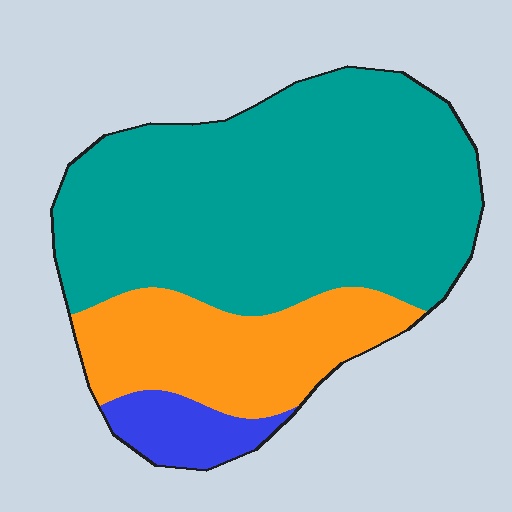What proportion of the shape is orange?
Orange takes up between a quarter and a half of the shape.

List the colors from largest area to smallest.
From largest to smallest: teal, orange, blue.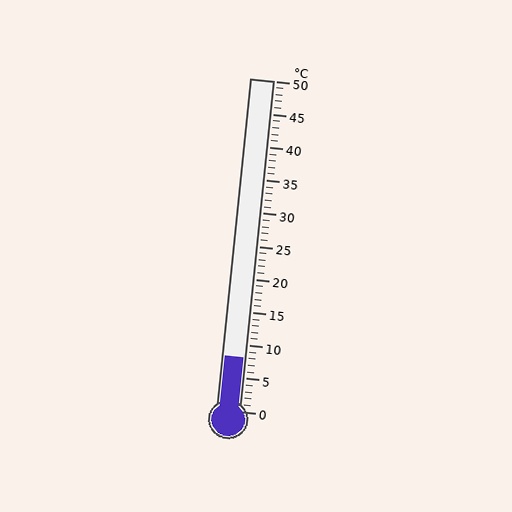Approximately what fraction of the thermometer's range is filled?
The thermometer is filled to approximately 15% of its range.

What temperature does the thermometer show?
The thermometer shows approximately 8°C.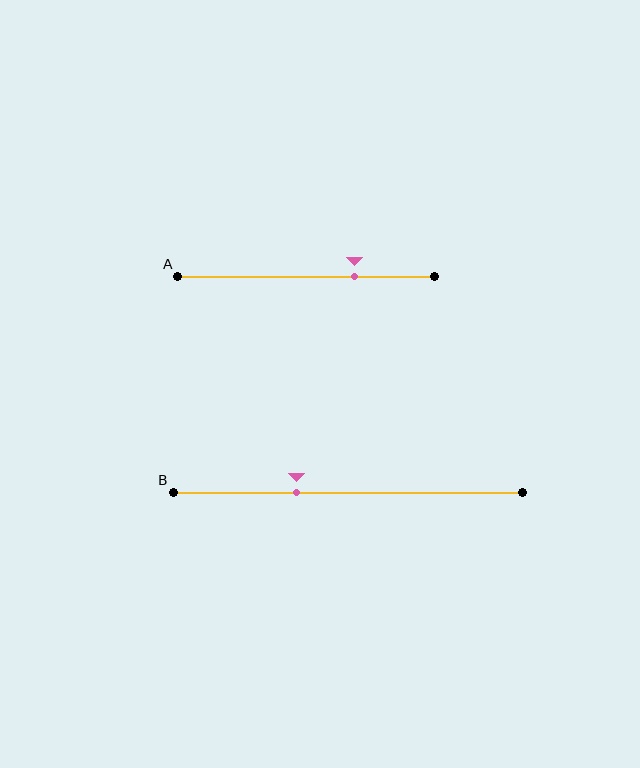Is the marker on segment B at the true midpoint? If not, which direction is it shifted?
No, the marker on segment B is shifted to the left by about 15% of the segment length.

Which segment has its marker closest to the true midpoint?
Segment B has its marker closest to the true midpoint.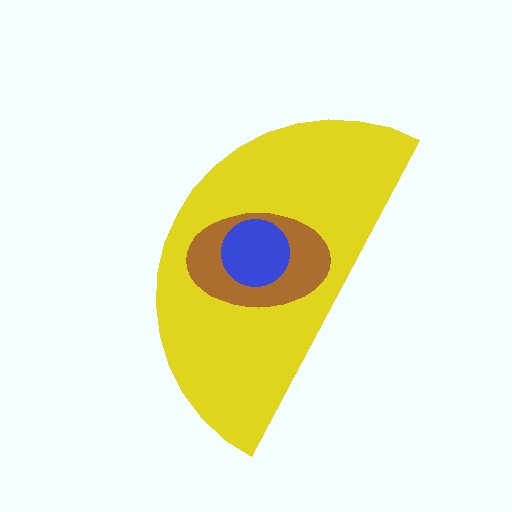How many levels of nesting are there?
3.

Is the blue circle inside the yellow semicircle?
Yes.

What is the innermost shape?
The blue circle.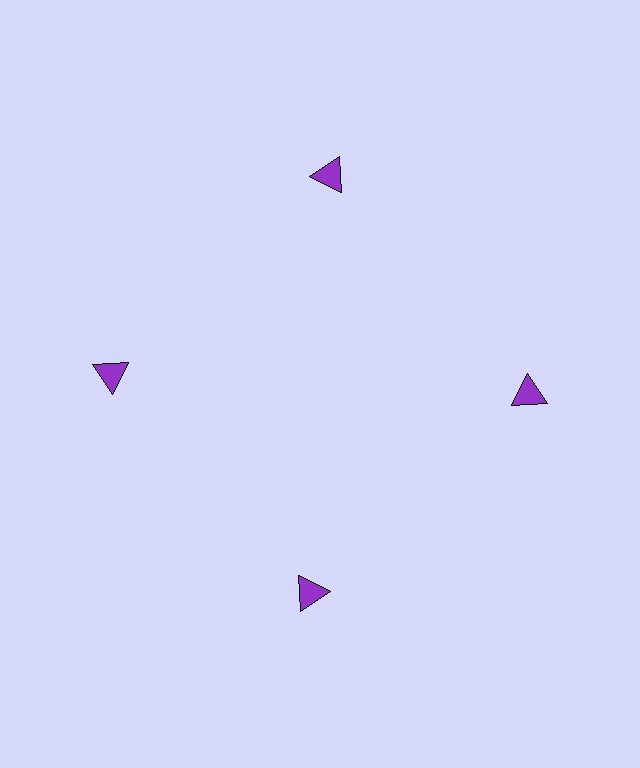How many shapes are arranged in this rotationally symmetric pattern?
There are 4 shapes, arranged in 4 groups of 1.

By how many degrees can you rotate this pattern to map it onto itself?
The pattern maps onto itself every 90 degrees of rotation.